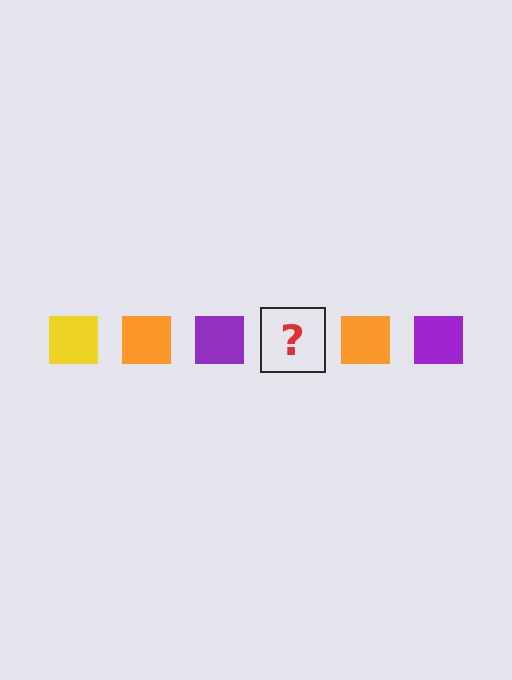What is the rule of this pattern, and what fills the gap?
The rule is that the pattern cycles through yellow, orange, purple squares. The gap should be filled with a yellow square.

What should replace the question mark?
The question mark should be replaced with a yellow square.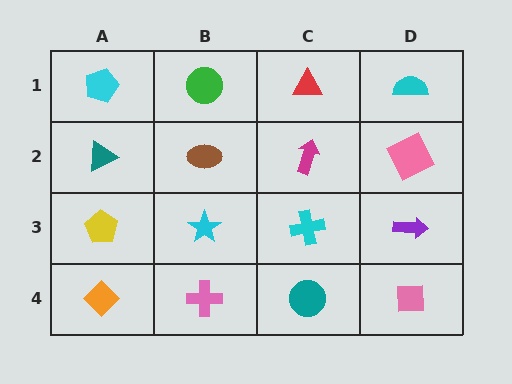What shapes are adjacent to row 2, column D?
A cyan semicircle (row 1, column D), a purple arrow (row 3, column D), a magenta arrow (row 2, column C).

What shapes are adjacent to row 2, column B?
A green circle (row 1, column B), a cyan star (row 3, column B), a teal triangle (row 2, column A), a magenta arrow (row 2, column C).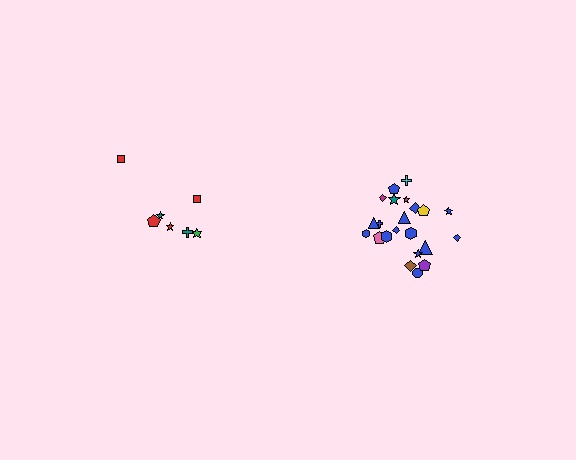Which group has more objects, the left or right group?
The right group.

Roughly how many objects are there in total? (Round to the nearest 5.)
Roughly 30 objects in total.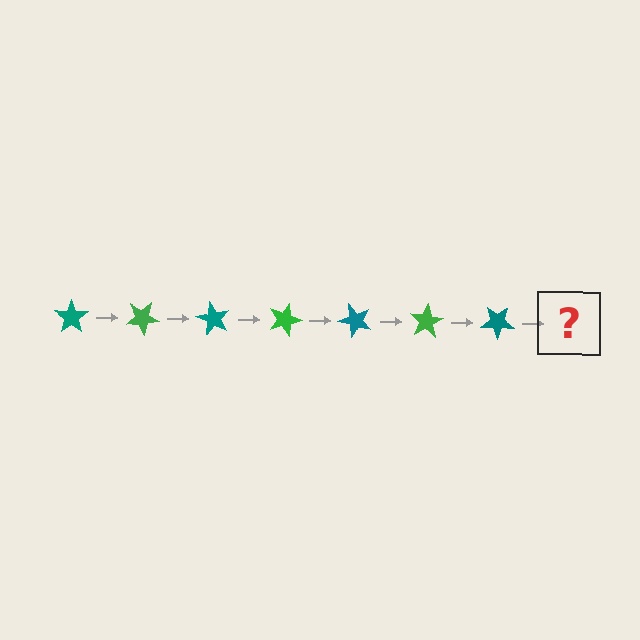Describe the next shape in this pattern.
It should be a green star, rotated 210 degrees from the start.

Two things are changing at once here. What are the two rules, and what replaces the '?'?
The two rules are that it rotates 30 degrees each step and the color cycles through teal and green. The '?' should be a green star, rotated 210 degrees from the start.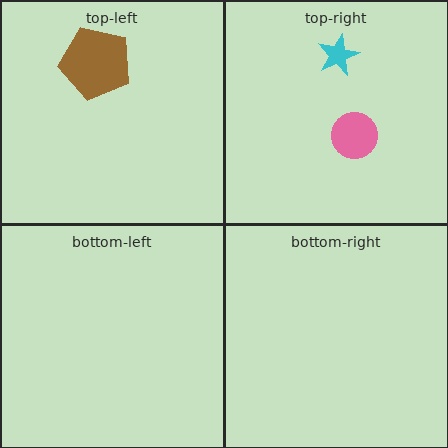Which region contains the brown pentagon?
The top-left region.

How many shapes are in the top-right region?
2.